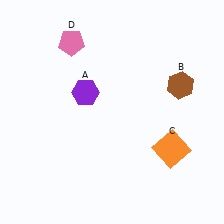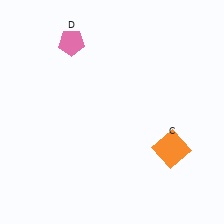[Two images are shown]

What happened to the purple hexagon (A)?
The purple hexagon (A) was removed in Image 2. It was in the top-left area of Image 1.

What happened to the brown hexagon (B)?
The brown hexagon (B) was removed in Image 2. It was in the top-right area of Image 1.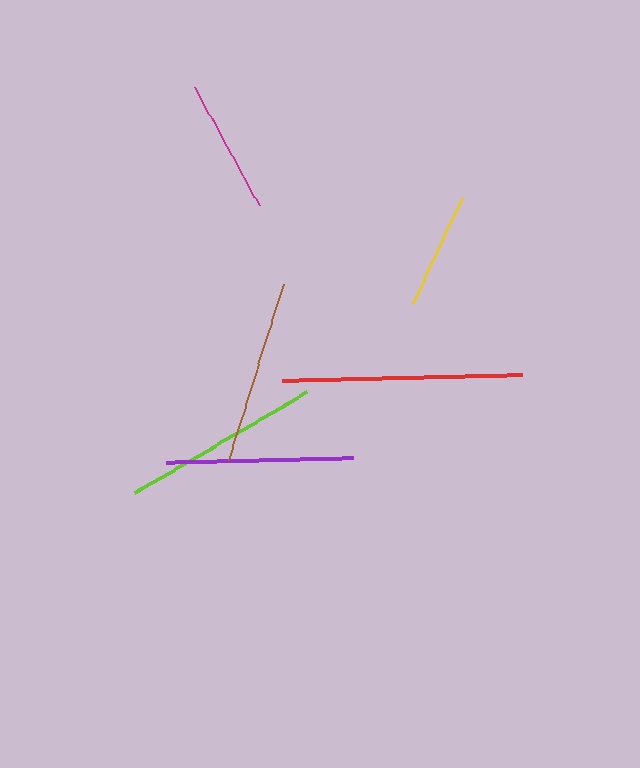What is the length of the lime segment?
The lime segment is approximately 199 pixels long.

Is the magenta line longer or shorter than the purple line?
The purple line is longer than the magenta line.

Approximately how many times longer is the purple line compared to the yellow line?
The purple line is approximately 1.6 times the length of the yellow line.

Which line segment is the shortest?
The yellow line is the shortest at approximately 116 pixels.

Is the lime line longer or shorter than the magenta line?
The lime line is longer than the magenta line.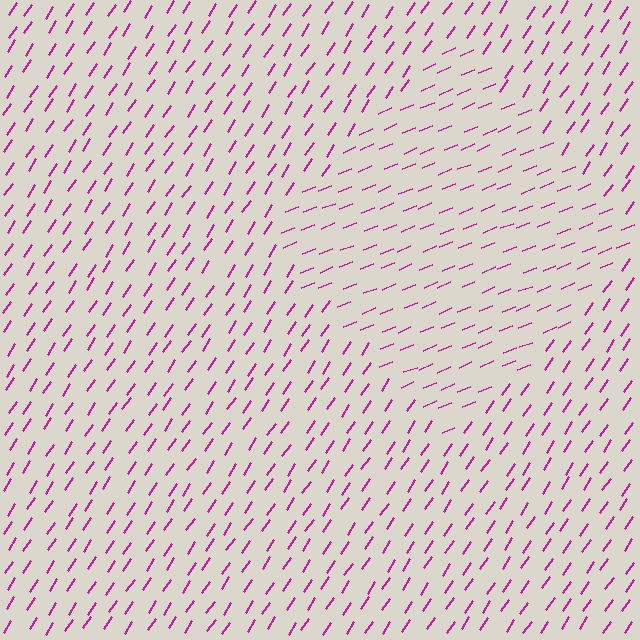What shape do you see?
I see a diamond.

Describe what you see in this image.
The image is filled with small magenta line segments. A diamond region in the image has lines oriented differently from the surrounding lines, creating a visible texture boundary.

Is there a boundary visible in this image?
Yes, there is a texture boundary formed by a change in line orientation.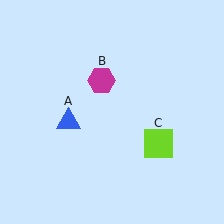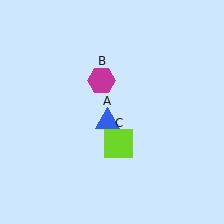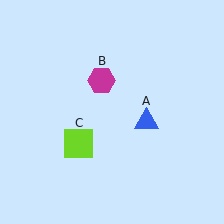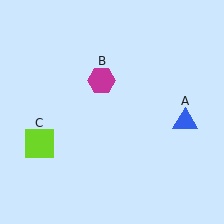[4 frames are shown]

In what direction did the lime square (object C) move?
The lime square (object C) moved left.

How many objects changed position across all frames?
2 objects changed position: blue triangle (object A), lime square (object C).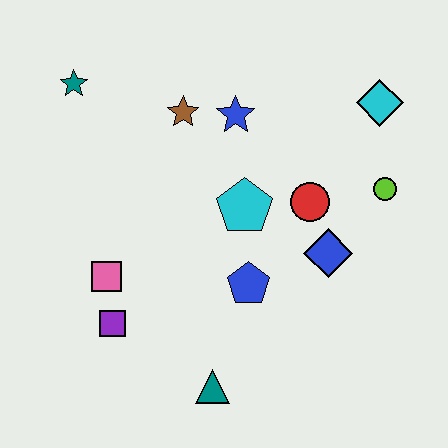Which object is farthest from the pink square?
The cyan diamond is farthest from the pink square.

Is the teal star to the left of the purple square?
Yes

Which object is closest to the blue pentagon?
The cyan pentagon is closest to the blue pentagon.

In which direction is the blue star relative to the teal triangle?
The blue star is above the teal triangle.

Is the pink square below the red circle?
Yes